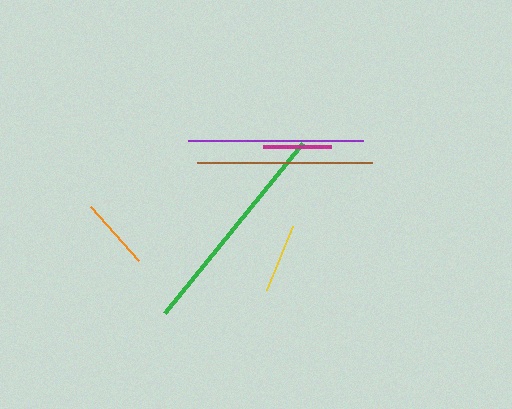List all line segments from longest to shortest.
From longest to shortest: green, purple, brown, orange, yellow, magenta.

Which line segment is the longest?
The green line is the longest at approximately 219 pixels.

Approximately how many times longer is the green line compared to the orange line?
The green line is approximately 3.0 times the length of the orange line.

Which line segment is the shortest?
The magenta line is the shortest at approximately 68 pixels.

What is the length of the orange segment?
The orange segment is approximately 72 pixels long.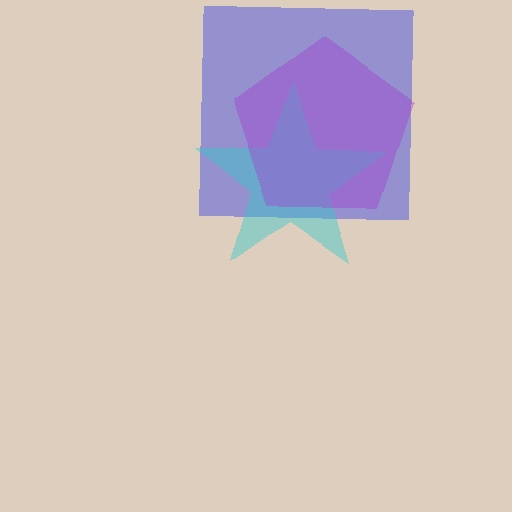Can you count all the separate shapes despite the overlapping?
Yes, there are 3 separate shapes.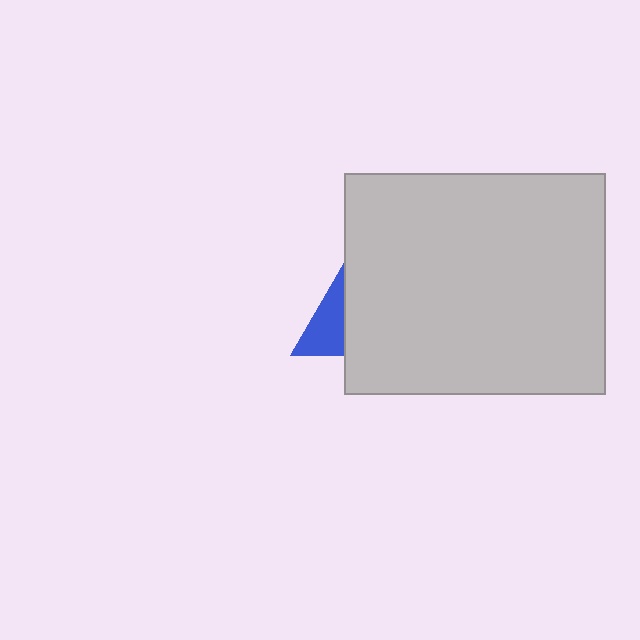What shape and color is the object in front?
The object in front is a light gray rectangle.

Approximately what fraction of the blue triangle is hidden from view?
Roughly 66% of the blue triangle is hidden behind the light gray rectangle.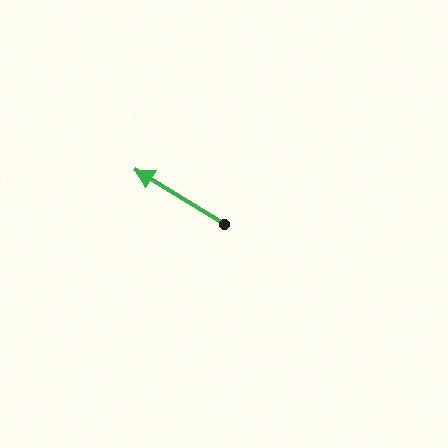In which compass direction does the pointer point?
Northwest.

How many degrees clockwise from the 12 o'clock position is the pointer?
Approximately 302 degrees.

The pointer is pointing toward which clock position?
Roughly 10 o'clock.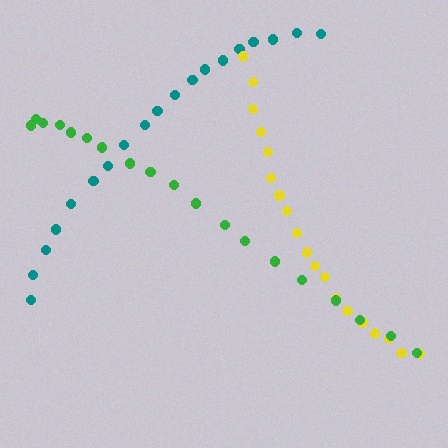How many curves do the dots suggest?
There are 3 distinct paths.